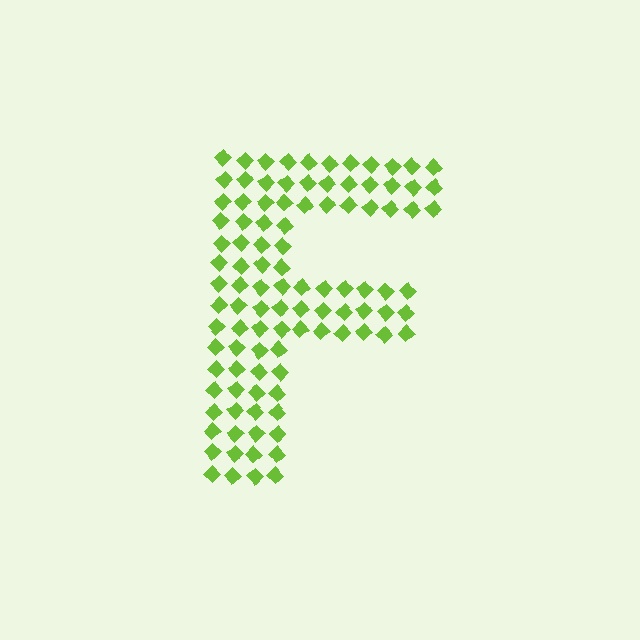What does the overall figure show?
The overall figure shows the letter F.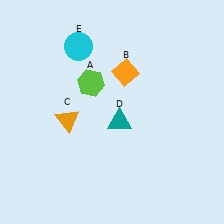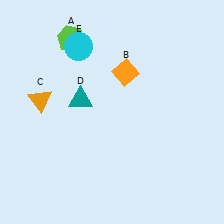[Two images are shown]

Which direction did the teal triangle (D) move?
The teal triangle (D) moved left.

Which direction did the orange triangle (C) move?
The orange triangle (C) moved left.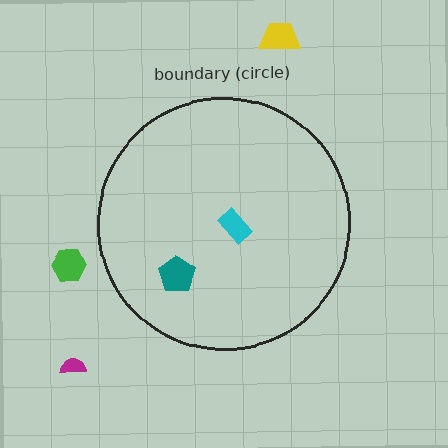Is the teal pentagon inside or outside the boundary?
Inside.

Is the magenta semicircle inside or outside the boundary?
Outside.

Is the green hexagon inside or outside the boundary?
Outside.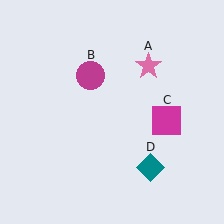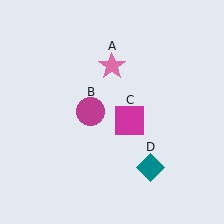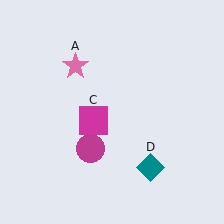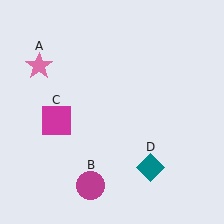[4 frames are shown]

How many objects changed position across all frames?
3 objects changed position: pink star (object A), magenta circle (object B), magenta square (object C).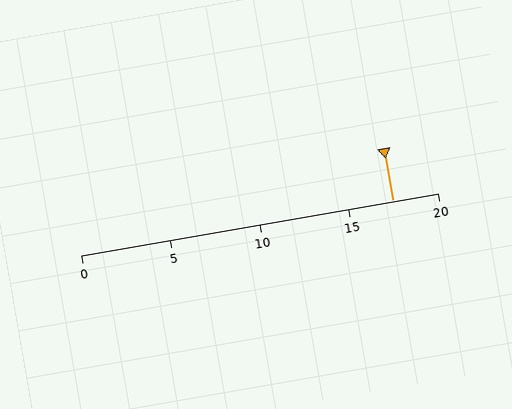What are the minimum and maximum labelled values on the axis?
The axis runs from 0 to 20.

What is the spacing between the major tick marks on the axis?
The major ticks are spaced 5 apart.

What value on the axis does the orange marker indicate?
The marker indicates approximately 17.5.